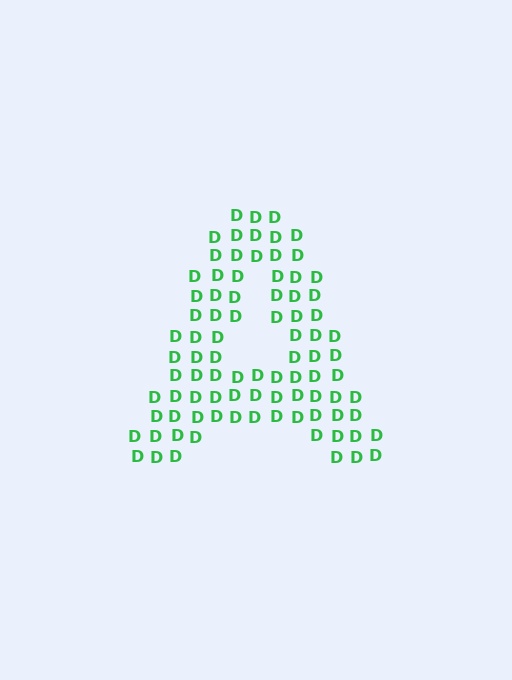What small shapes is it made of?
It is made of small letter D's.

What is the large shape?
The large shape is the letter A.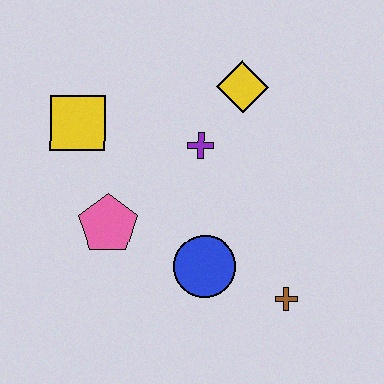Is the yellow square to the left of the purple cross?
Yes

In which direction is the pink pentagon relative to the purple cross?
The pink pentagon is to the left of the purple cross.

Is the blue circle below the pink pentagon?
Yes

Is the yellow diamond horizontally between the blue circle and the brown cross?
Yes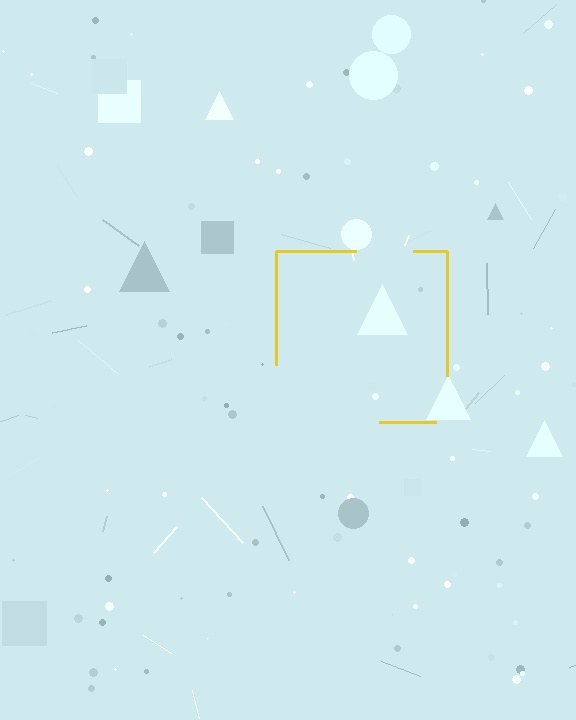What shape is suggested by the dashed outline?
The dashed outline suggests a square.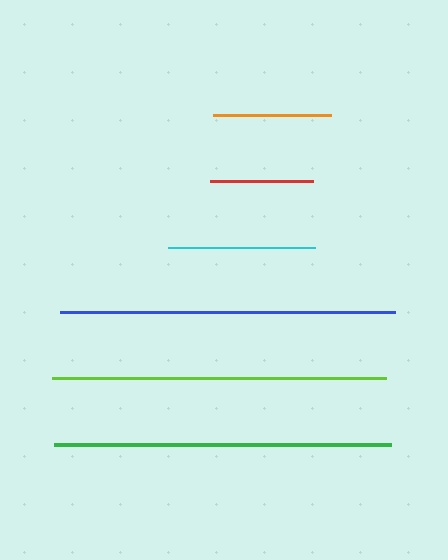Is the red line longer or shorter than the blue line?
The blue line is longer than the red line.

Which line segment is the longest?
The green line is the longest at approximately 337 pixels.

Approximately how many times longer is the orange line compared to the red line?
The orange line is approximately 1.1 times the length of the red line.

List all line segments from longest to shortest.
From longest to shortest: green, blue, lime, cyan, orange, red.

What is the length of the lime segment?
The lime segment is approximately 334 pixels long.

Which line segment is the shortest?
The red line is the shortest at approximately 103 pixels.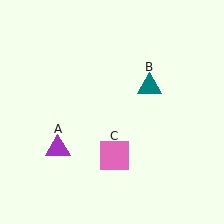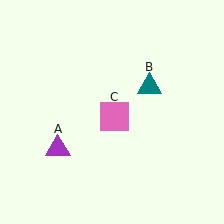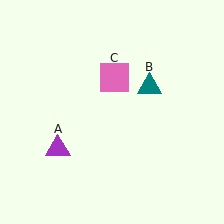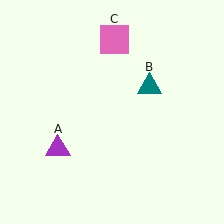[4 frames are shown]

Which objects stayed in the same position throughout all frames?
Purple triangle (object A) and teal triangle (object B) remained stationary.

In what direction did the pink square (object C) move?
The pink square (object C) moved up.